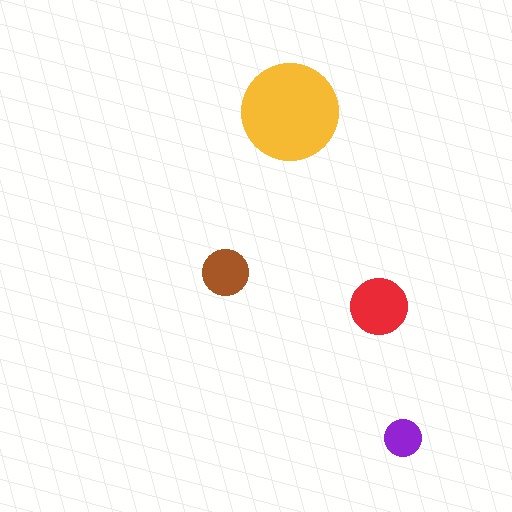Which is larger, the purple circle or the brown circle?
The brown one.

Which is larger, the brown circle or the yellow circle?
The yellow one.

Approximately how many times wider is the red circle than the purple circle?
About 1.5 times wider.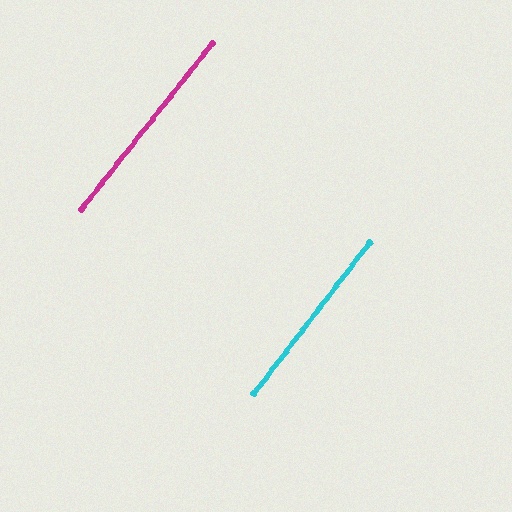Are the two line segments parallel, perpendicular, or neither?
Parallel — their directions differ by only 1.0°.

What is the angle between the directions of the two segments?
Approximately 1 degree.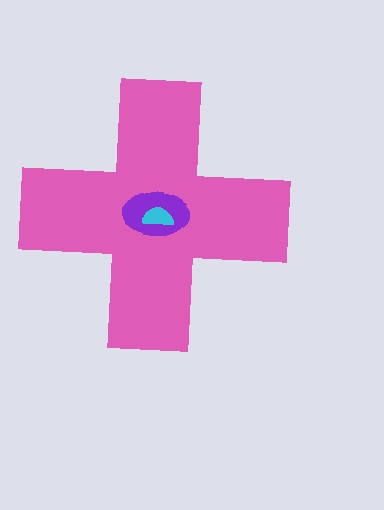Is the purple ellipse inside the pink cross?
Yes.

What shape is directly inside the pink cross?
The purple ellipse.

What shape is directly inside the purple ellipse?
The cyan semicircle.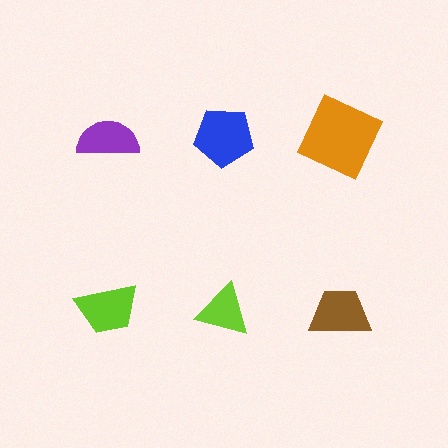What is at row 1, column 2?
A blue pentagon.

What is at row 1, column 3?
An orange square.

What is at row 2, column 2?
A lime triangle.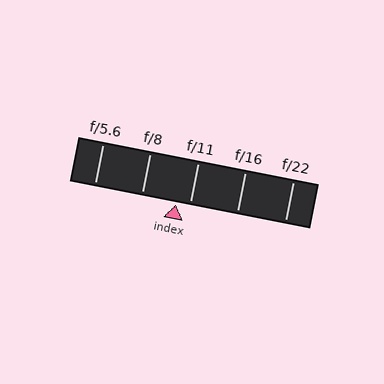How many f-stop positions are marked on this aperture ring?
There are 5 f-stop positions marked.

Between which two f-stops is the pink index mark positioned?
The index mark is between f/8 and f/11.